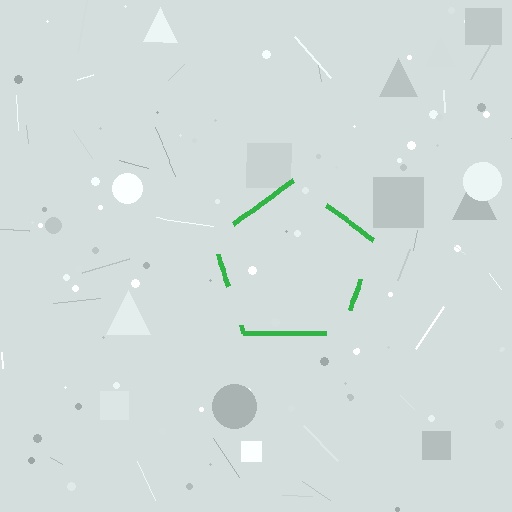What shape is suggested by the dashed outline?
The dashed outline suggests a pentagon.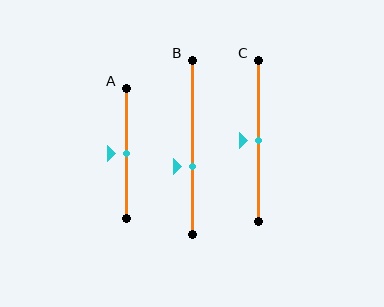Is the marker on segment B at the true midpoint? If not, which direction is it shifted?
No, the marker on segment B is shifted downward by about 11% of the segment length.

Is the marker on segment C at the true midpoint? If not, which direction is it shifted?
Yes, the marker on segment C is at the true midpoint.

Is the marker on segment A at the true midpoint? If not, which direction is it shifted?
Yes, the marker on segment A is at the true midpoint.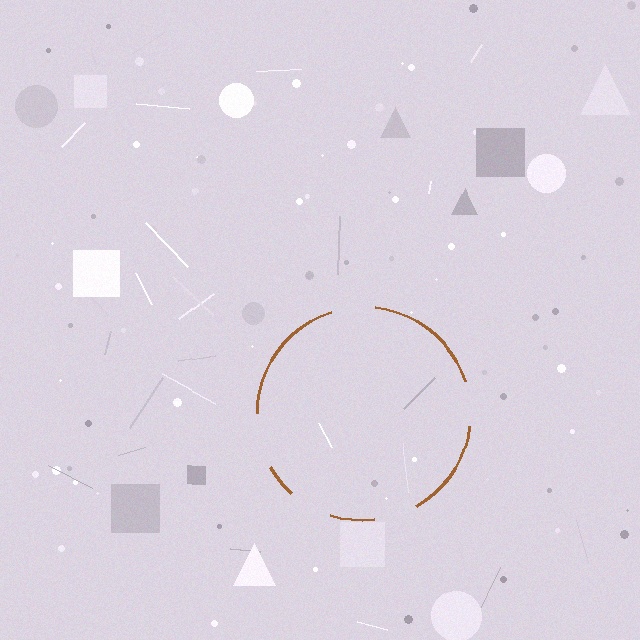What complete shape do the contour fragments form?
The contour fragments form a circle.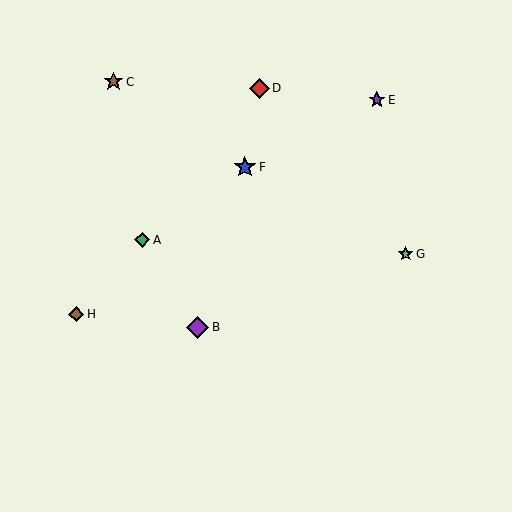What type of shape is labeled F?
Shape F is a blue star.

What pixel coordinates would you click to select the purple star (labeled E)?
Click at (377, 100) to select the purple star E.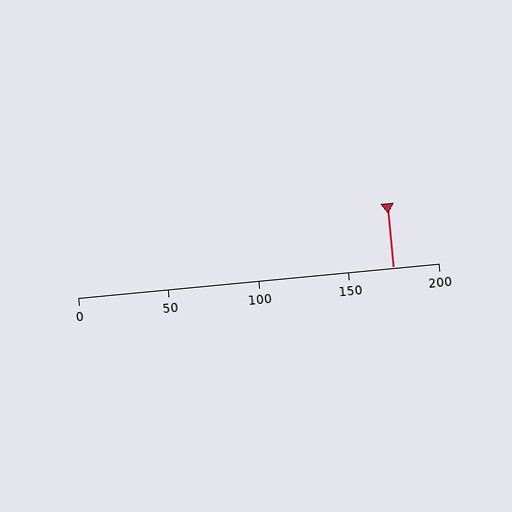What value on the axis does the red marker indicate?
The marker indicates approximately 175.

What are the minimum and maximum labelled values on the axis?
The axis runs from 0 to 200.